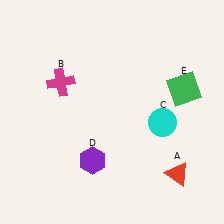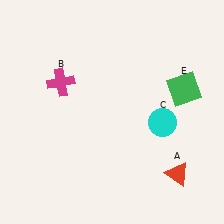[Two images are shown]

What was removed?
The purple hexagon (D) was removed in Image 2.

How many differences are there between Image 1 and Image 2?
There is 1 difference between the two images.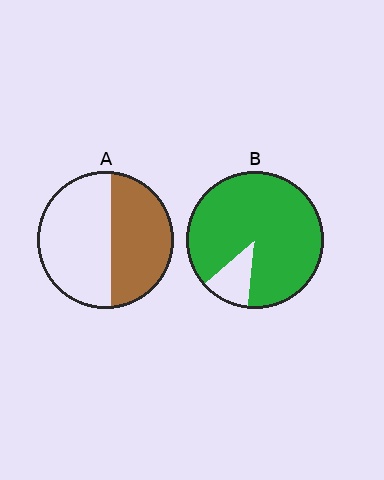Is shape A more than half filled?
No.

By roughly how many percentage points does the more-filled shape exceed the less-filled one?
By roughly 45 percentage points (B over A).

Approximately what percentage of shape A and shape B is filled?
A is approximately 45% and B is approximately 90%.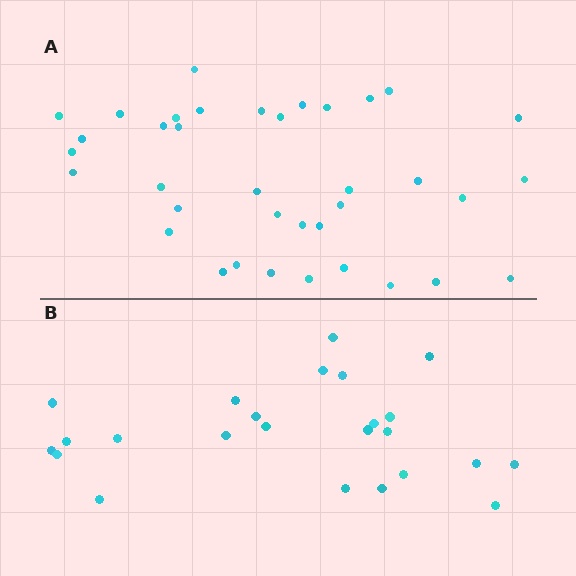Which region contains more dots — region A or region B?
Region A (the top region) has more dots.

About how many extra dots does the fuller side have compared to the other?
Region A has approximately 15 more dots than region B.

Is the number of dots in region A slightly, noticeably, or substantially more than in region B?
Region A has substantially more. The ratio is roughly 1.5 to 1.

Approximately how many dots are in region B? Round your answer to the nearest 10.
About 20 dots. (The exact count is 24, which rounds to 20.)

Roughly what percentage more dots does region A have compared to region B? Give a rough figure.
About 55% more.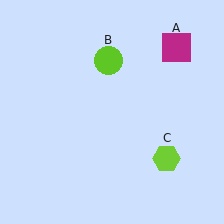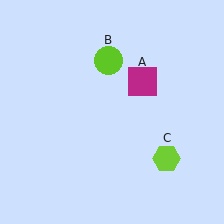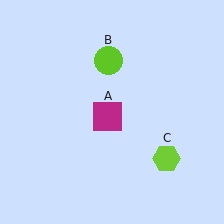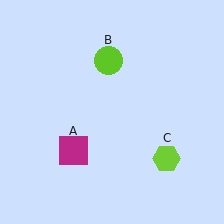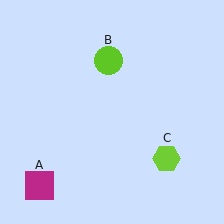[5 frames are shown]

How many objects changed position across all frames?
1 object changed position: magenta square (object A).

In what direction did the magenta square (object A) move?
The magenta square (object A) moved down and to the left.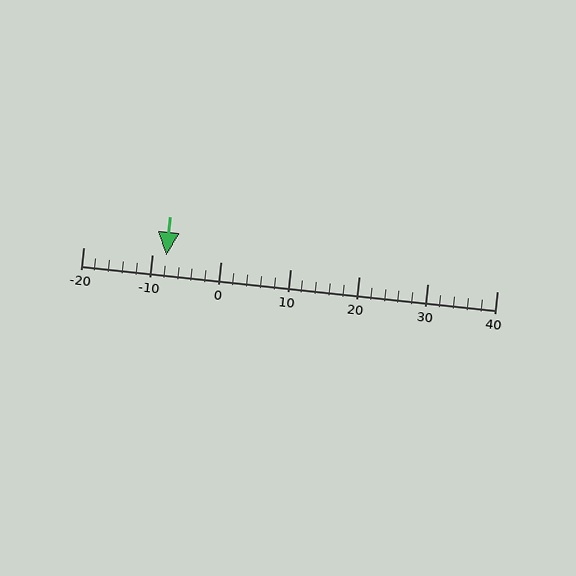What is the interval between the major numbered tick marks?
The major tick marks are spaced 10 units apart.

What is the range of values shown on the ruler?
The ruler shows values from -20 to 40.